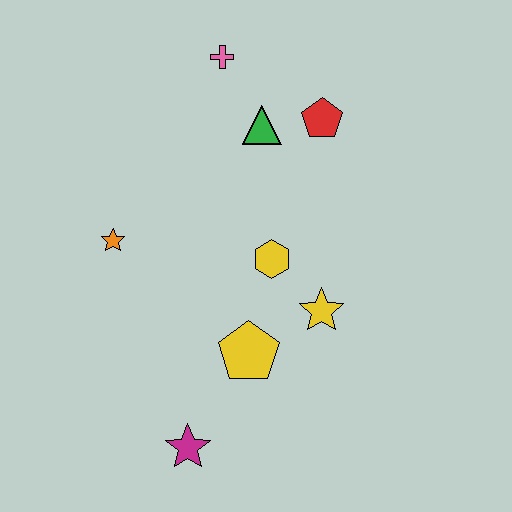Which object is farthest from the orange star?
The red pentagon is farthest from the orange star.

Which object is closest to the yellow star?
The yellow hexagon is closest to the yellow star.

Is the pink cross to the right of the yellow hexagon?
No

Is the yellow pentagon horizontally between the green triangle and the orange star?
Yes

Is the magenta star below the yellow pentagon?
Yes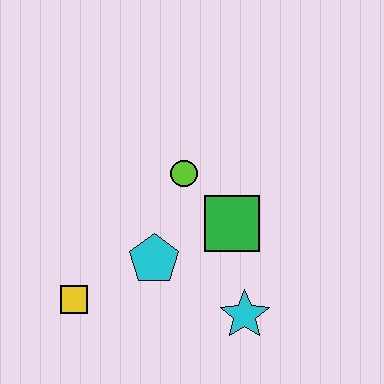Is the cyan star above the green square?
No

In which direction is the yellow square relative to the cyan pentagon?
The yellow square is to the left of the cyan pentagon.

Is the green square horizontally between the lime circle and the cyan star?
Yes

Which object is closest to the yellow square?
The cyan pentagon is closest to the yellow square.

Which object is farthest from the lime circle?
The yellow square is farthest from the lime circle.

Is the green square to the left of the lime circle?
No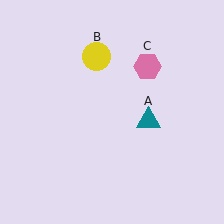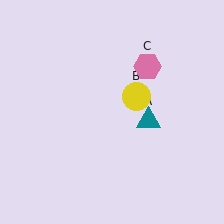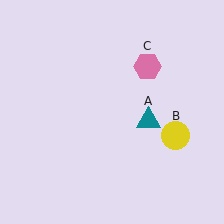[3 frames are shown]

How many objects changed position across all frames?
1 object changed position: yellow circle (object B).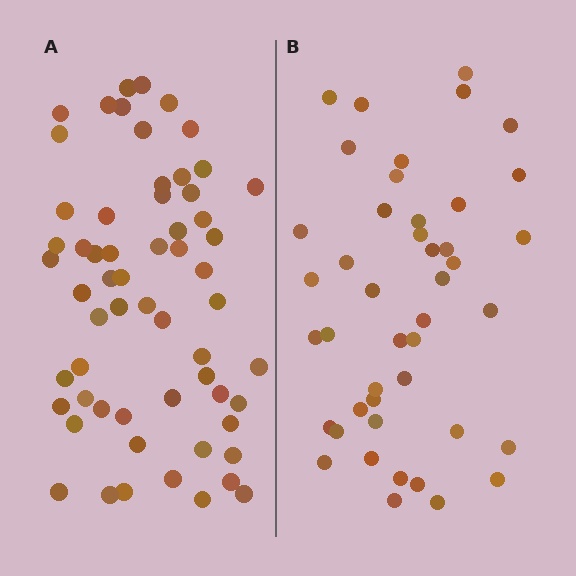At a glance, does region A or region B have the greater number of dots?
Region A (the left region) has more dots.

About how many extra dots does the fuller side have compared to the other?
Region A has approximately 15 more dots than region B.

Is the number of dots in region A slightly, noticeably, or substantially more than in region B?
Region A has noticeably more, but not dramatically so. The ratio is roughly 1.4 to 1.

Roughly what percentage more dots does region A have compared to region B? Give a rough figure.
About 35% more.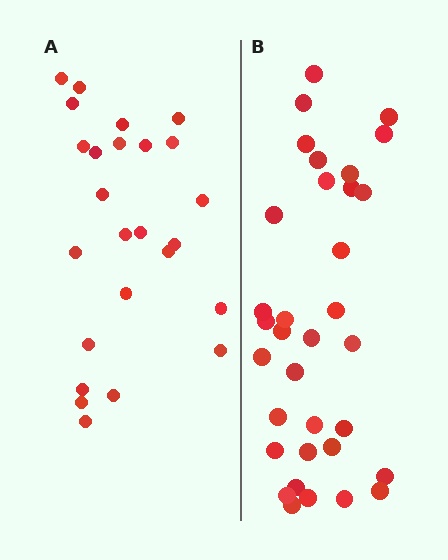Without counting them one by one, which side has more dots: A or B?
Region B (the right region) has more dots.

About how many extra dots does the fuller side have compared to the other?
Region B has roughly 8 or so more dots than region A.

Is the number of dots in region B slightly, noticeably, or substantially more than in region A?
Region B has noticeably more, but not dramatically so. The ratio is roughly 1.4 to 1.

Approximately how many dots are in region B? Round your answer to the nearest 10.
About 30 dots. (The exact count is 34, which rounds to 30.)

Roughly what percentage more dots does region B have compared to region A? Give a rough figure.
About 35% more.